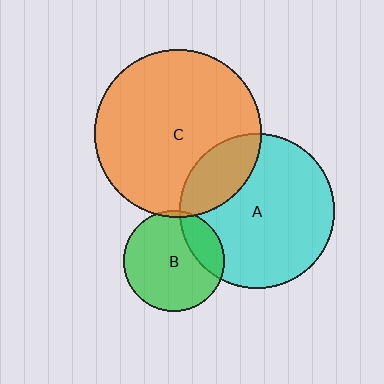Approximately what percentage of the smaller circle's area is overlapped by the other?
Approximately 5%.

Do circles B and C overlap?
Yes.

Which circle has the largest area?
Circle C (orange).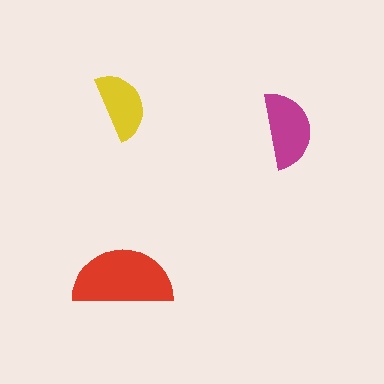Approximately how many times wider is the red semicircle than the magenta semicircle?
About 1.5 times wider.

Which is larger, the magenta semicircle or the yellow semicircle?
The magenta one.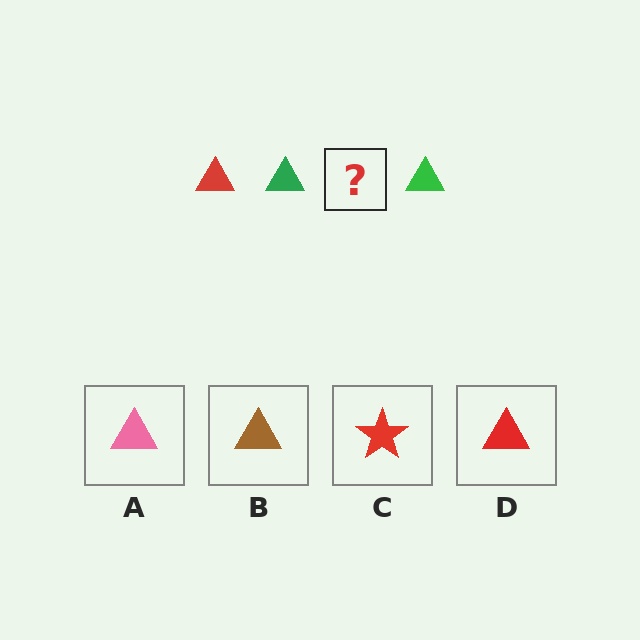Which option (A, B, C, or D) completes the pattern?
D.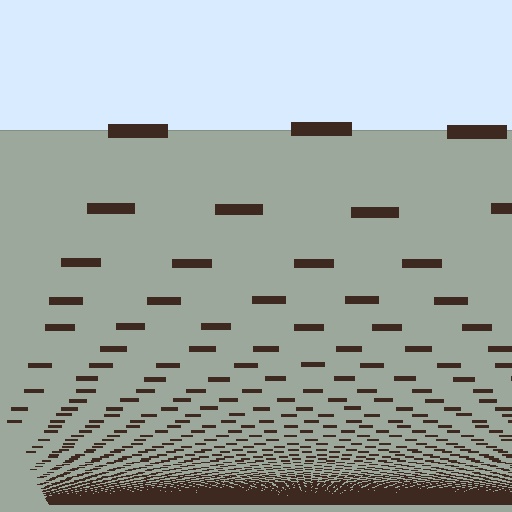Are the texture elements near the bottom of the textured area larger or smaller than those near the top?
Smaller. The gradient is inverted — elements near the bottom are smaller and denser.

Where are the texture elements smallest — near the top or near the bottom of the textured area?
Near the bottom.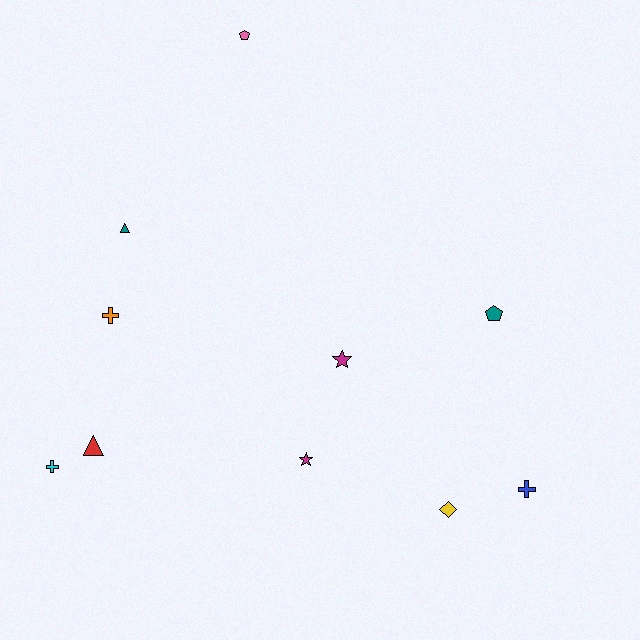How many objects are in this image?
There are 10 objects.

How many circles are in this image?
There are no circles.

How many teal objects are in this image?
There are 2 teal objects.